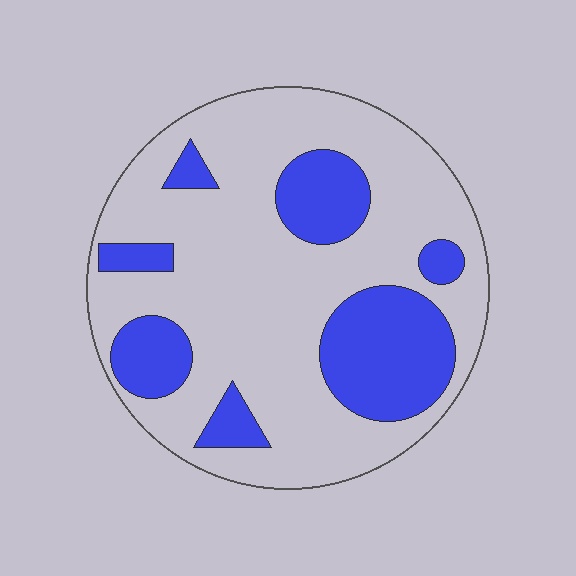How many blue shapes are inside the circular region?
7.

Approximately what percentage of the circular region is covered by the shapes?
Approximately 30%.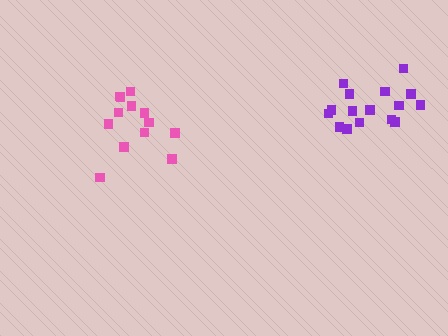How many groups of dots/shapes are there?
There are 2 groups.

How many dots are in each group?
Group 1: 16 dots, Group 2: 13 dots (29 total).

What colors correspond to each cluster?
The clusters are colored: purple, pink.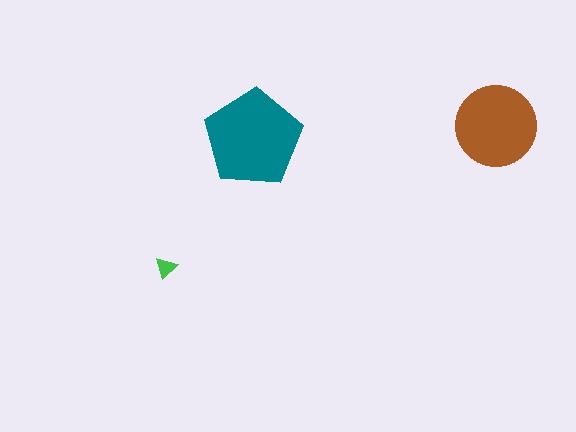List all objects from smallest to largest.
The green triangle, the brown circle, the teal pentagon.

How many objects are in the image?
There are 3 objects in the image.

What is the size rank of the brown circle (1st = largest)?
2nd.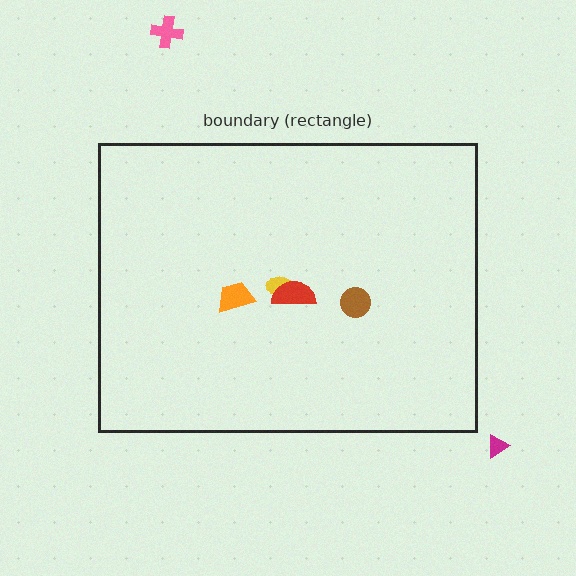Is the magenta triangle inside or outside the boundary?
Outside.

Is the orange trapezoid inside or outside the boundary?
Inside.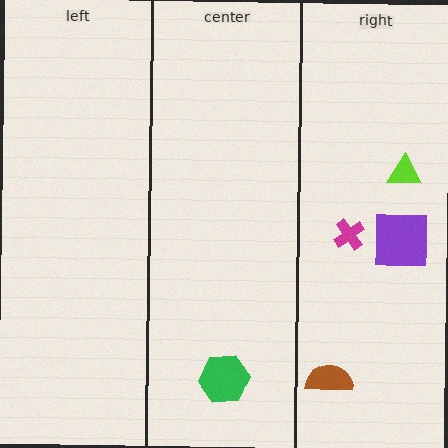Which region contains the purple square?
The right region.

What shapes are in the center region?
The green hexagon.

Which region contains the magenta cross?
The right region.